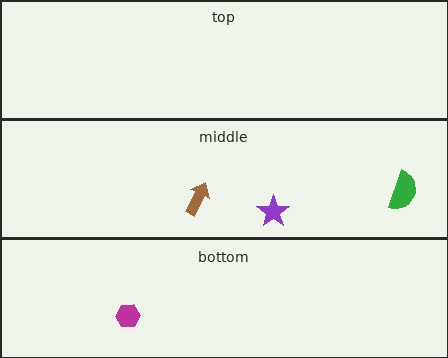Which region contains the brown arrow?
The middle region.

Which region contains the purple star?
The middle region.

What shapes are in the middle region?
The brown arrow, the green semicircle, the purple star.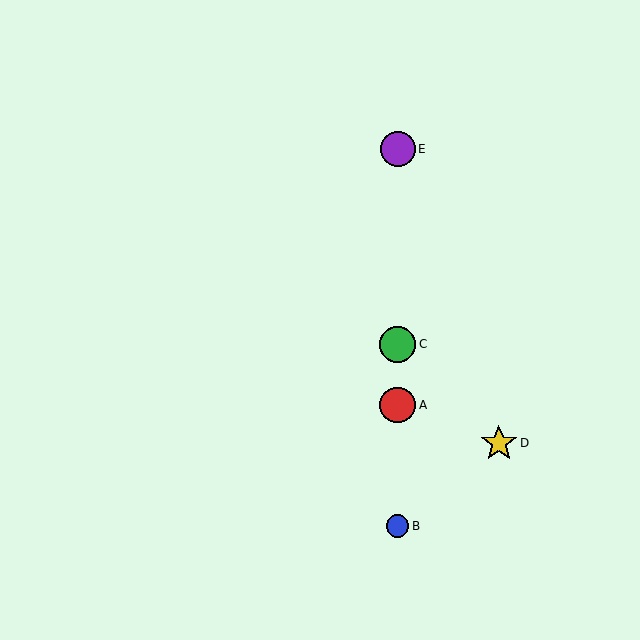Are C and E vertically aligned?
Yes, both are at x≈398.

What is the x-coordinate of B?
Object B is at x≈398.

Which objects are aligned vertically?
Objects A, B, C, E are aligned vertically.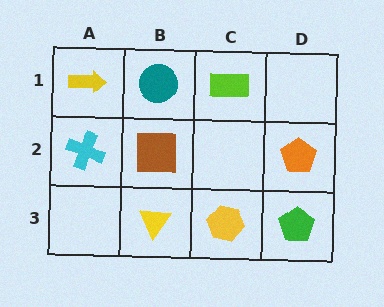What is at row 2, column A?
A cyan cross.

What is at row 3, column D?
A green pentagon.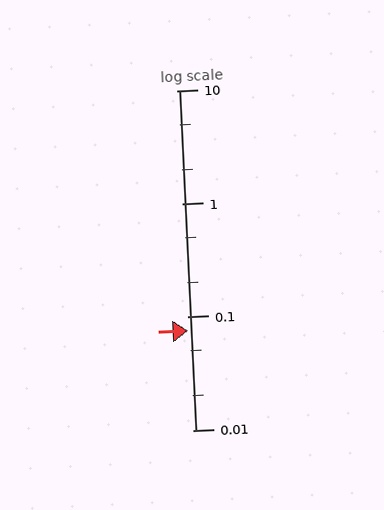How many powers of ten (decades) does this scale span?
The scale spans 3 decades, from 0.01 to 10.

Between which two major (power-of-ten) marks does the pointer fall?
The pointer is between 0.01 and 0.1.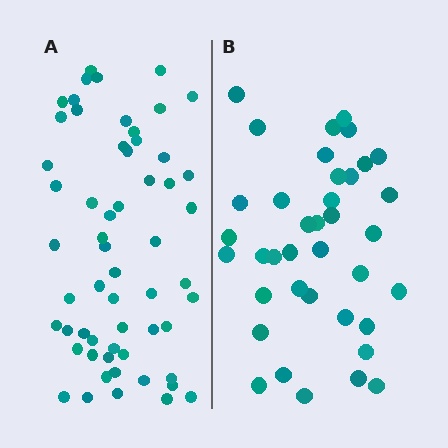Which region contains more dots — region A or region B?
Region A (the left region) has more dots.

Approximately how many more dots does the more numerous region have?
Region A has approximately 20 more dots than region B.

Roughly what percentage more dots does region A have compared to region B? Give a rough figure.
About 55% more.